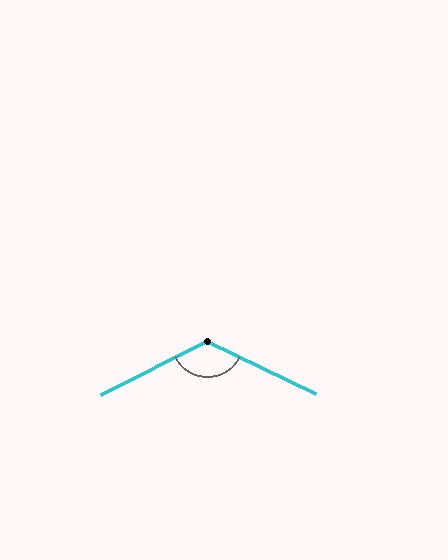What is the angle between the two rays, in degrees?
Approximately 128 degrees.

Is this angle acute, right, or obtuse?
It is obtuse.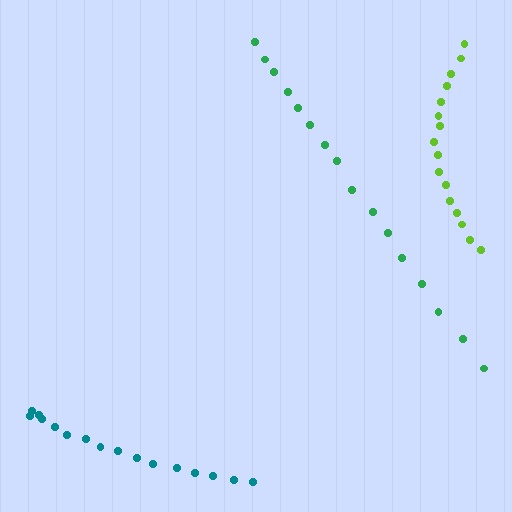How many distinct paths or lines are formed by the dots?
There are 3 distinct paths.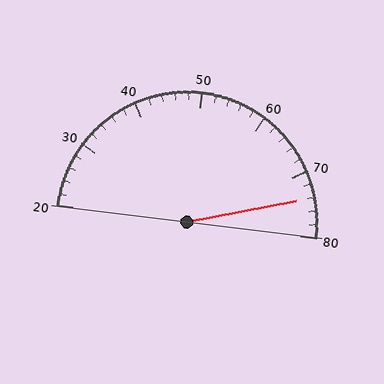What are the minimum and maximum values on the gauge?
The gauge ranges from 20 to 80.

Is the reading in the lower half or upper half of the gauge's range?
The reading is in the upper half of the range (20 to 80).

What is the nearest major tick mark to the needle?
The nearest major tick mark is 70.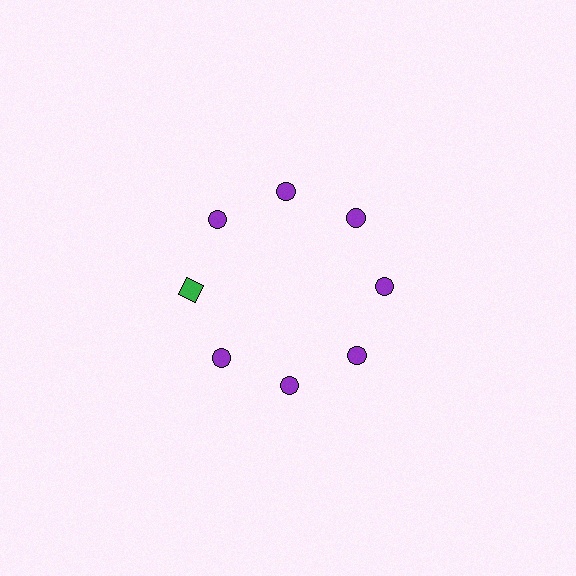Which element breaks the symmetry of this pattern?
The green square at roughly the 9 o'clock position breaks the symmetry. All other shapes are purple circles.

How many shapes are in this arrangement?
There are 8 shapes arranged in a ring pattern.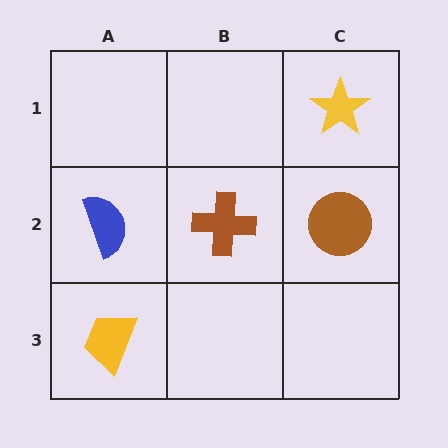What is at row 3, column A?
A yellow trapezoid.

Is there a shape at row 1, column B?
No, that cell is empty.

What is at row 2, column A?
A blue semicircle.